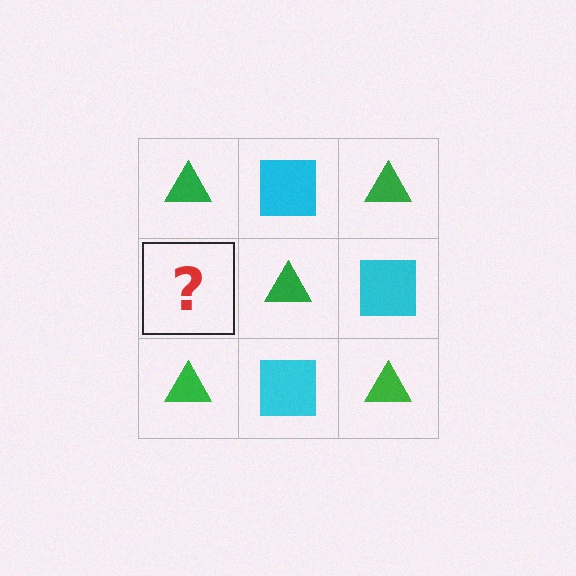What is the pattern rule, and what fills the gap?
The rule is that it alternates green triangle and cyan square in a checkerboard pattern. The gap should be filled with a cyan square.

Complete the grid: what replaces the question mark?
The question mark should be replaced with a cyan square.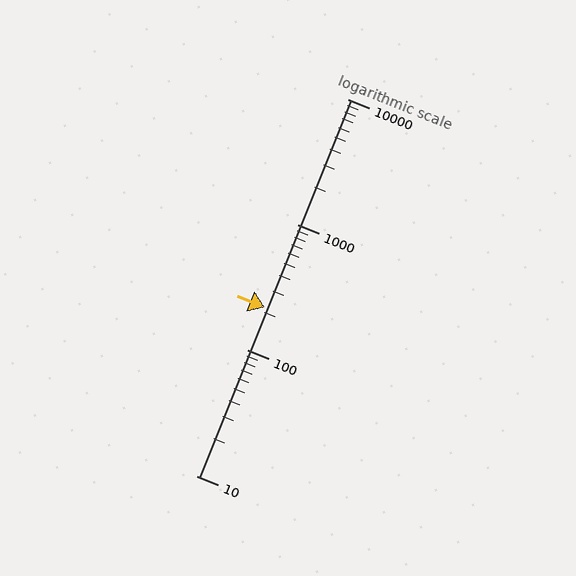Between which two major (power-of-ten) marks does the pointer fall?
The pointer is between 100 and 1000.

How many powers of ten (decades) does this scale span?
The scale spans 3 decades, from 10 to 10000.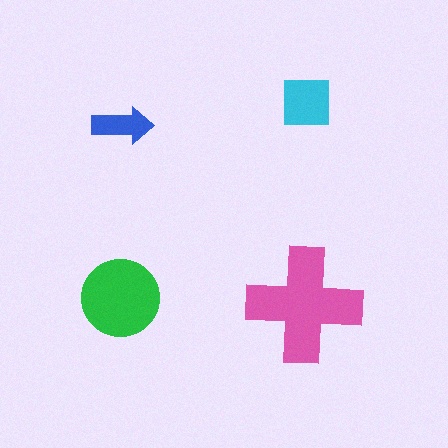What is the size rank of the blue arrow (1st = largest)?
4th.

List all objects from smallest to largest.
The blue arrow, the cyan square, the green circle, the pink cross.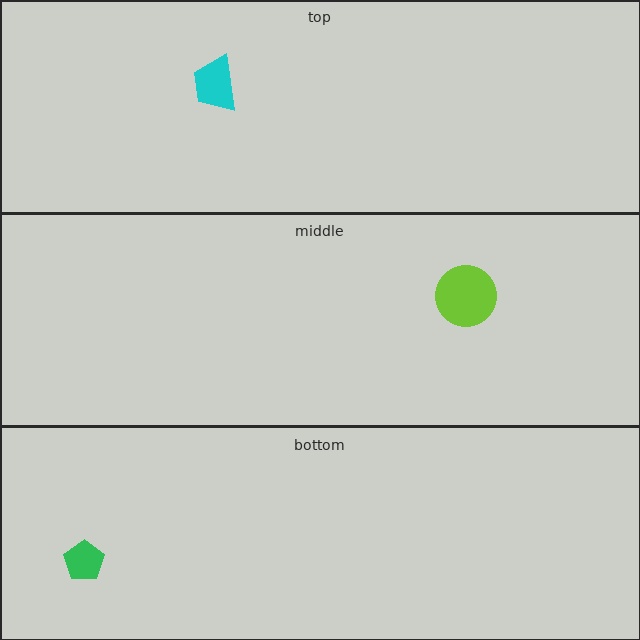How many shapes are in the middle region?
1.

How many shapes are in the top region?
1.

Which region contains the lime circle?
The middle region.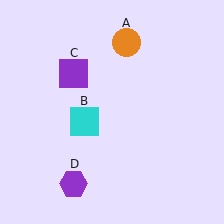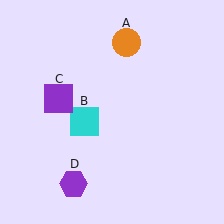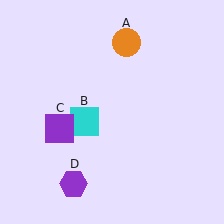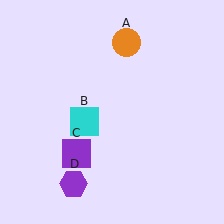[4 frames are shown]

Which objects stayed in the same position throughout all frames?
Orange circle (object A) and cyan square (object B) and purple hexagon (object D) remained stationary.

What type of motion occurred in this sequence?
The purple square (object C) rotated counterclockwise around the center of the scene.